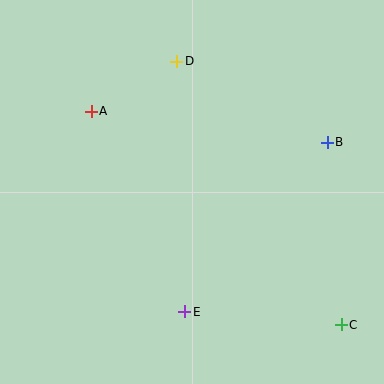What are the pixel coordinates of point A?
Point A is at (91, 111).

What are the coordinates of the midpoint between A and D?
The midpoint between A and D is at (134, 86).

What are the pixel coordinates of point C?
Point C is at (341, 325).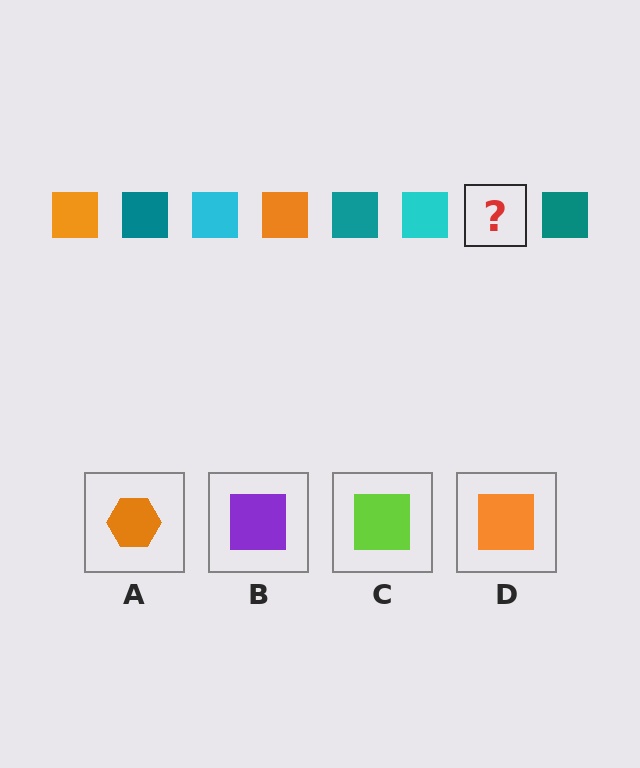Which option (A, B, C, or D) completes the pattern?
D.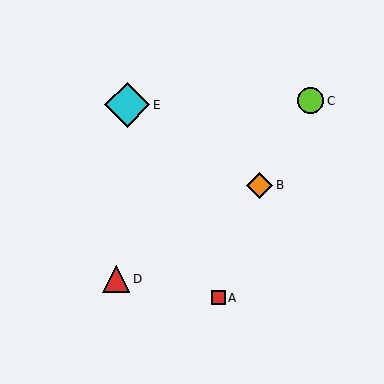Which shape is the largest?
The cyan diamond (labeled E) is the largest.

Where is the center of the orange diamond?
The center of the orange diamond is at (260, 185).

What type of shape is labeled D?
Shape D is a red triangle.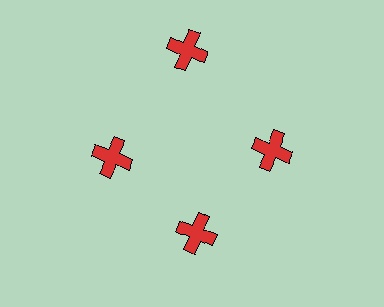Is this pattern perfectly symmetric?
No. The 4 red crosses are arranged in a ring, but one element near the 12 o'clock position is pushed outward from the center, breaking the 4-fold rotational symmetry.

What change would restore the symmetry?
The symmetry would be restored by moving it inward, back onto the ring so that all 4 crosses sit at equal angles and equal distance from the center.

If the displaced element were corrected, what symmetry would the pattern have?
It would have 4-fold rotational symmetry — the pattern would map onto itself every 90 degrees.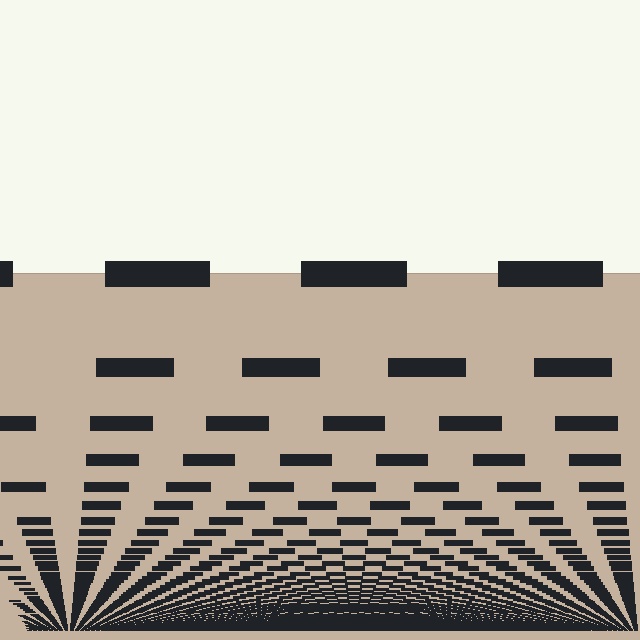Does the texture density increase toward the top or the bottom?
Density increases toward the bottom.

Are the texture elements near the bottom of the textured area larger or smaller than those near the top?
Smaller. The gradient is inverted — elements near the bottom are smaller and denser.